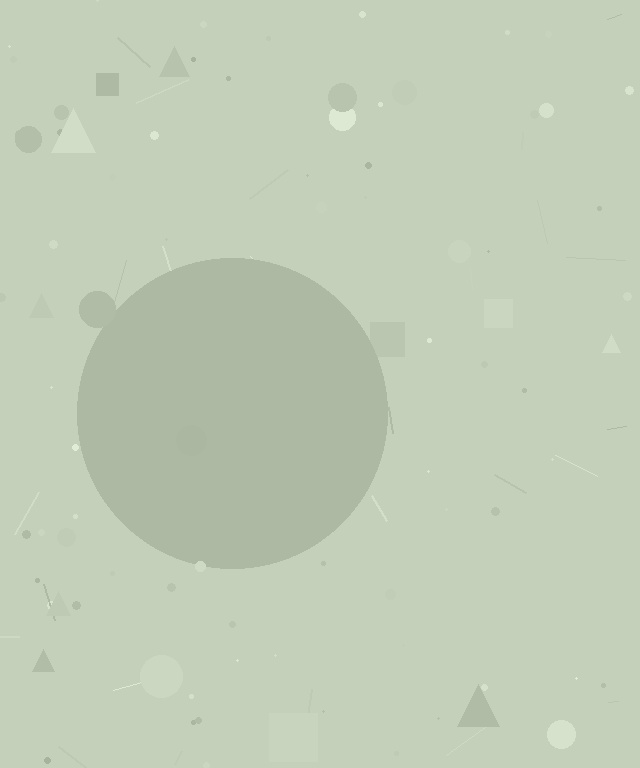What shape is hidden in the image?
A circle is hidden in the image.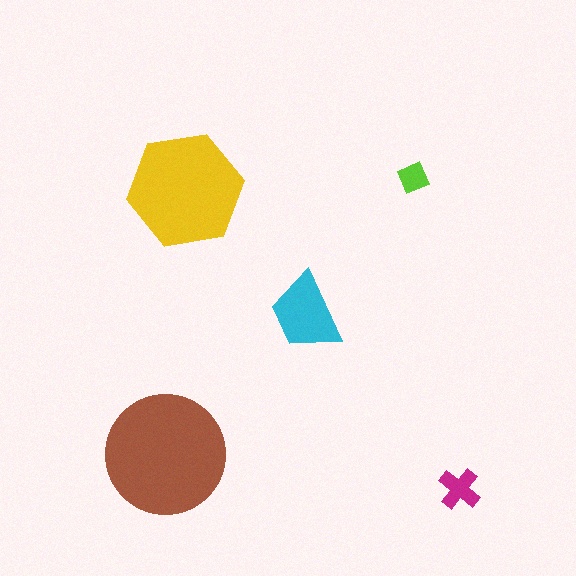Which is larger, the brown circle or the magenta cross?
The brown circle.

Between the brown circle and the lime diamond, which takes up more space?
The brown circle.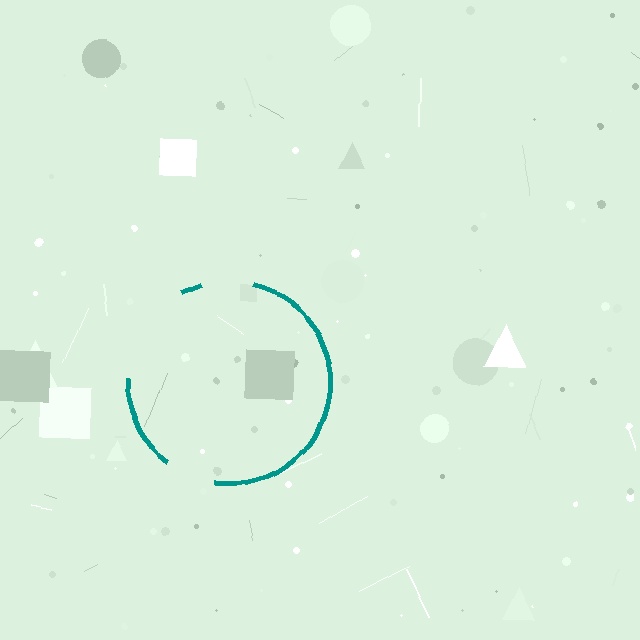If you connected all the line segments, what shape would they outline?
They would outline a circle.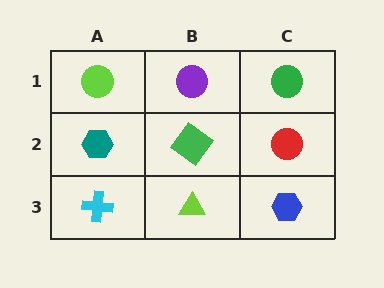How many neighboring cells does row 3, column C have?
2.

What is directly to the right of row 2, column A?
A green diamond.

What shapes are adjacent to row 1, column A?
A teal hexagon (row 2, column A), a purple circle (row 1, column B).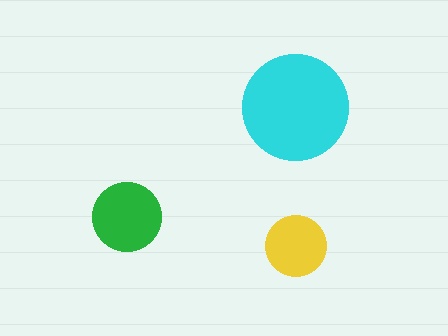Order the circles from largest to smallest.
the cyan one, the green one, the yellow one.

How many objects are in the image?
There are 3 objects in the image.